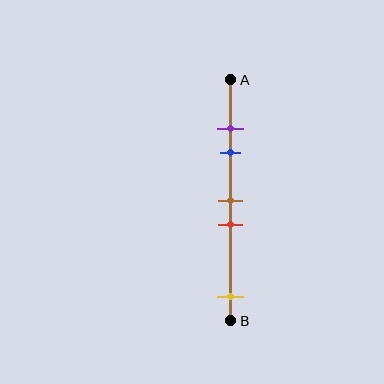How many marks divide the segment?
There are 5 marks dividing the segment.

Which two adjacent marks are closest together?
The purple and blue marks are the closest adjacent pair.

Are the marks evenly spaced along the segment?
No, the marks are not evenly spaced.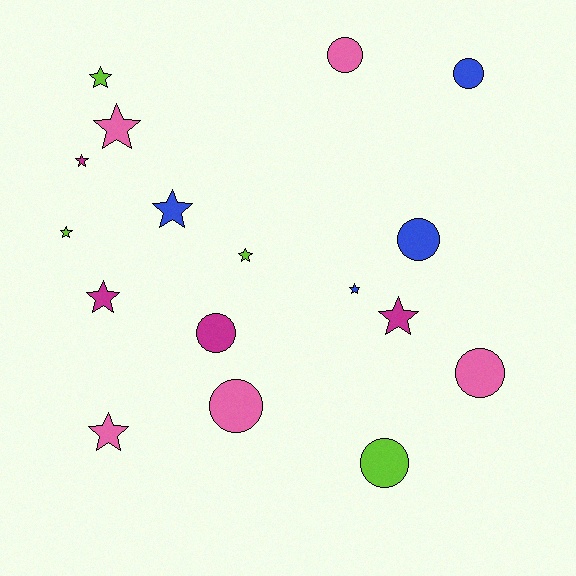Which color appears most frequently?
Pink, with 5 objects.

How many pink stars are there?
There are 2 pink stars.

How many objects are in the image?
There are 17 objects.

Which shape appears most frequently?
Star, with 10 objects.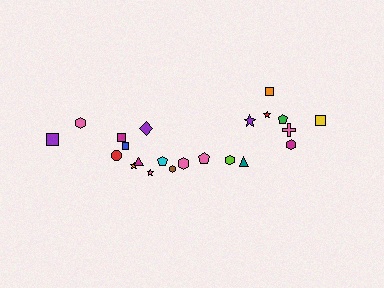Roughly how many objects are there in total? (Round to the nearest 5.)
Roughly 20 objects in total.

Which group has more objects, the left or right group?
The left group.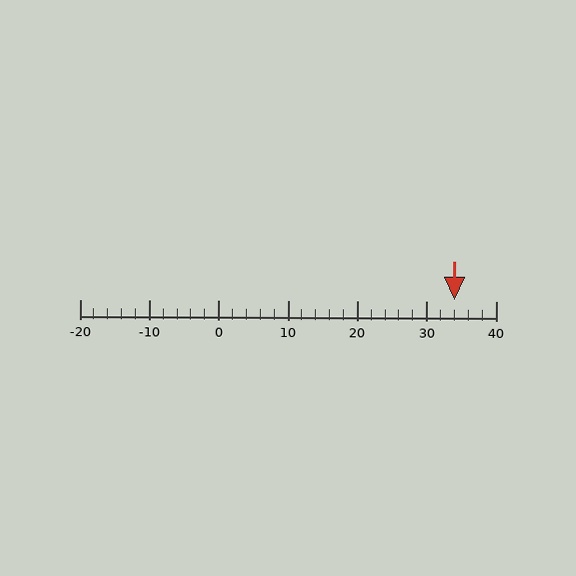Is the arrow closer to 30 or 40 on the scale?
The arrow is closer to 30.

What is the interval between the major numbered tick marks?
The major tick marks are spaced 10 units apart.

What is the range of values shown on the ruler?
The ruler shows values from -20 to 40.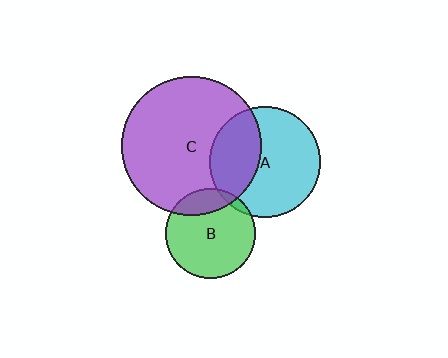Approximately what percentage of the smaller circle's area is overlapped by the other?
Approximately 35%.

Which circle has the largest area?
Circle C (purple).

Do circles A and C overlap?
Yes.